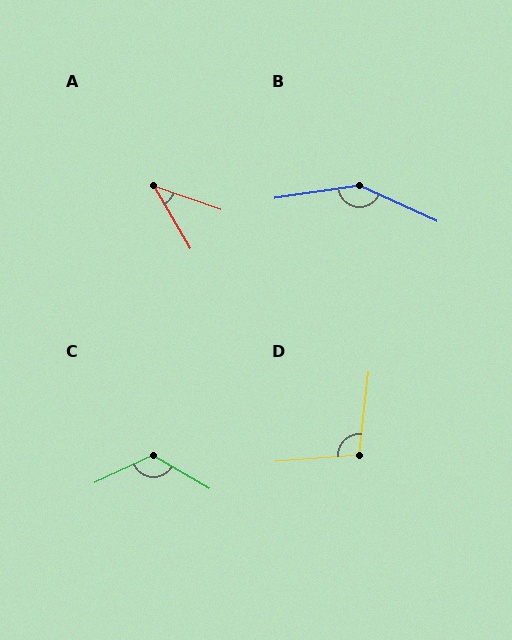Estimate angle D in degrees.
Approximately 101 degrees.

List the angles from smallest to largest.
A (40°), D (101°), C (124°), B (147°).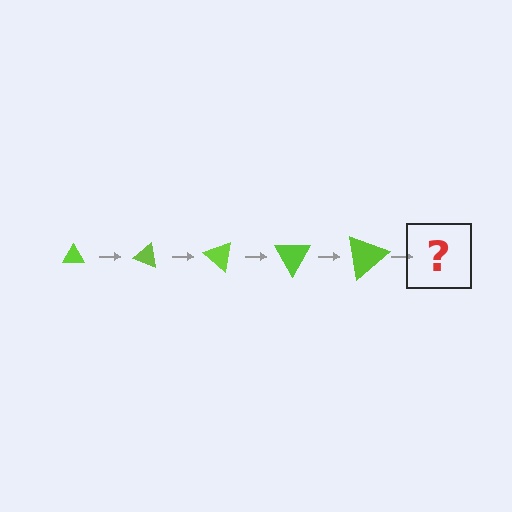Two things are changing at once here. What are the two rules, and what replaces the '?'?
The two rules are that the triangle grows larger each step and it rotates 20 degrees each step. The '?' should be a triangle, larger than the previous one and rotated 100 degrees from the start.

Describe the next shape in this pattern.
It should be a triangle, larger than the previous one and rotated 100 degrees from the start.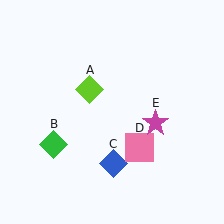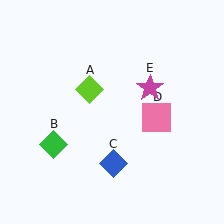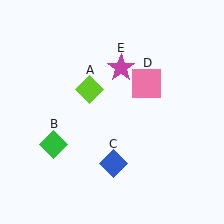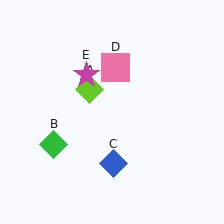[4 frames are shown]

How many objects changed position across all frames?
2 objects changed position: pink square (object D), magenta star (object E).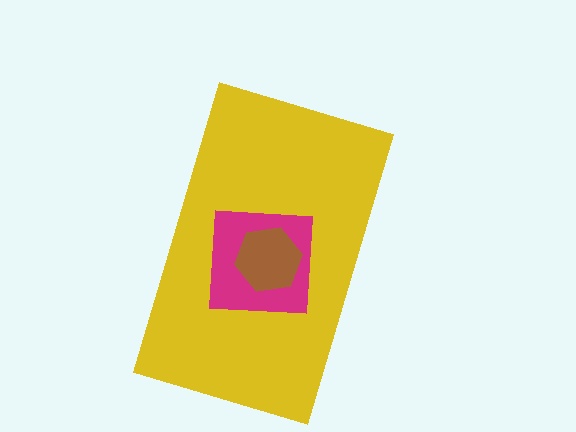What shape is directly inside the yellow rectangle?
The magenta square.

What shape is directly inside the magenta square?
The brown hexagon.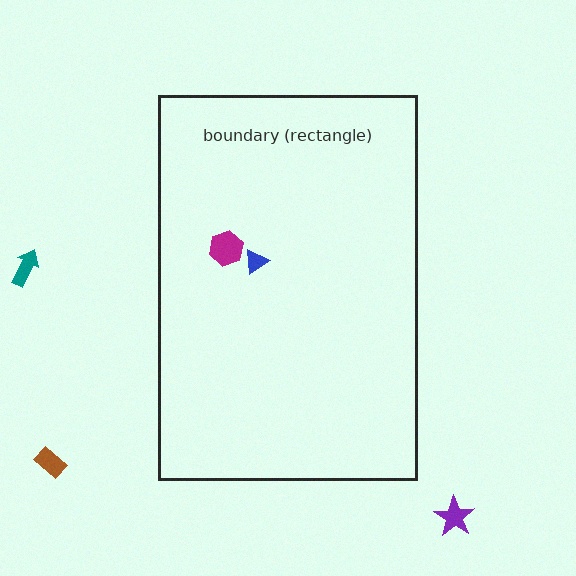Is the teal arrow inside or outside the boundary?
Outside.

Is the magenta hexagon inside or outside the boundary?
Inside.